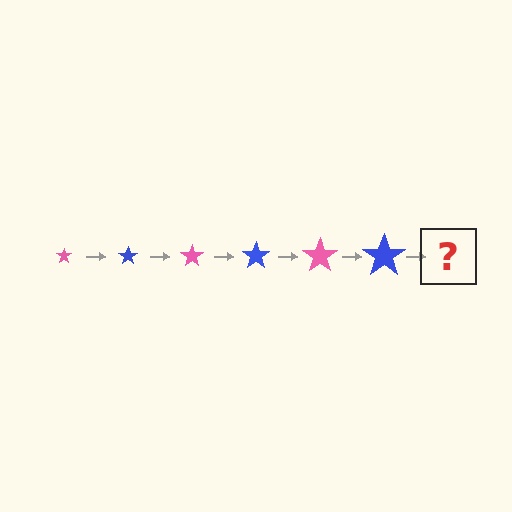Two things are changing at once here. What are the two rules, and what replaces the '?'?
The two rules are that the star grows larger each step and the color cycles through pink and blue. The '?' should be a pink star, larger than the previous one.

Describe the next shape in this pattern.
It should be a pink star, larger than the previous one.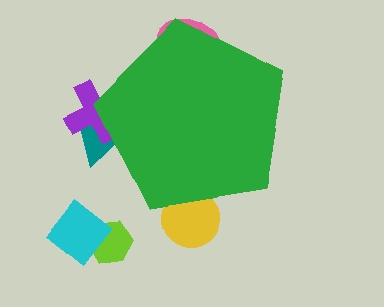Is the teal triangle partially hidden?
Yes, the teal triangle is partially hidden behind the green pentagon.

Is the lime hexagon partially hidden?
No, the lime hexagon is fully visible.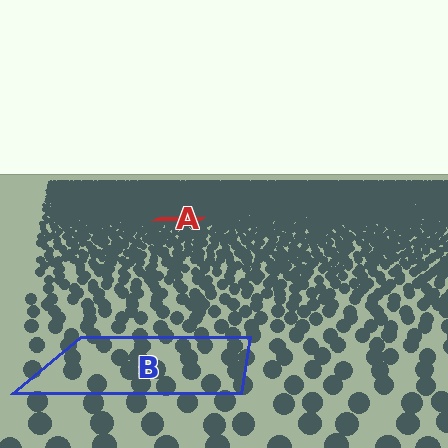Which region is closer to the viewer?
Region B is closer. The texture elements there are larger and more spread out.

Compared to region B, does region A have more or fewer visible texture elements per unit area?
Region A has more texture elements per unit area — they are packed more densely because it is farther away.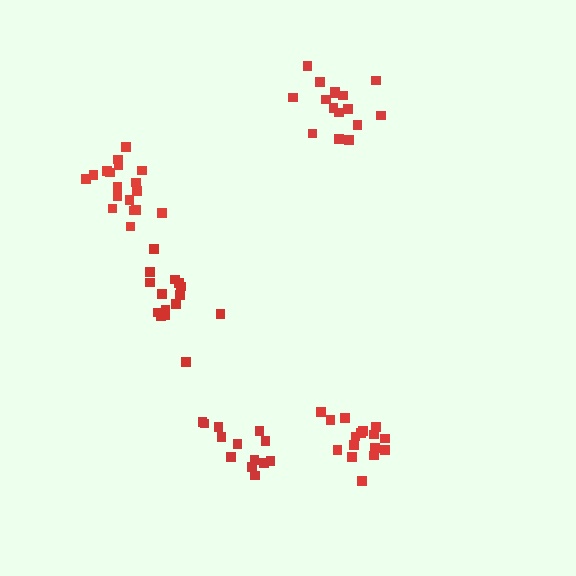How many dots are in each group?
Group 1: 13 dots, Group 2: 16 dots, Group 3: 15 dots, Group 4: 16 dots, Group 5: 18 dots (78 total).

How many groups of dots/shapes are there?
There are 5 groups.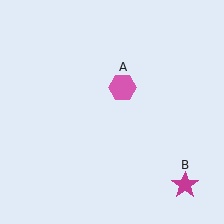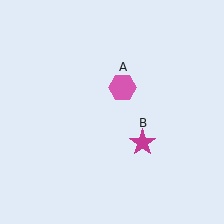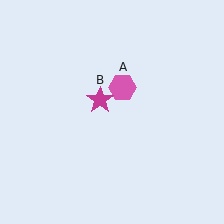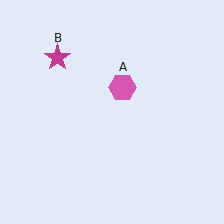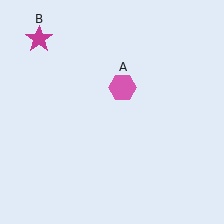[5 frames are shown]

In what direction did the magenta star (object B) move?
The magenta star (object B) moved up and to the left.